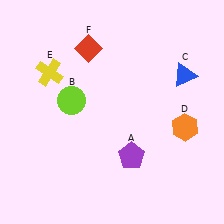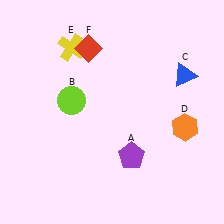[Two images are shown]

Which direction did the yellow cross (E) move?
The yellow cross (E) moved up.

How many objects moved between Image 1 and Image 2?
1 object moved between the two images.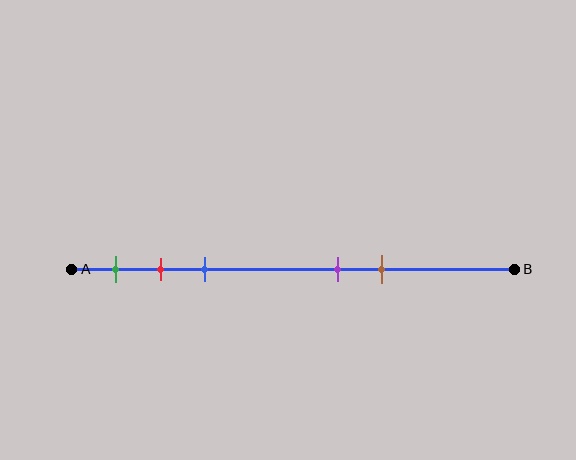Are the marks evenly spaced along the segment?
No, the marks are not evenly spaced.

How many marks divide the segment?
There are 5 marks dividing the segment.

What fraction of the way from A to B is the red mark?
The red mark is approximately 20% (0.2) of the way from A to B.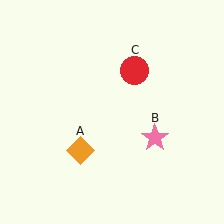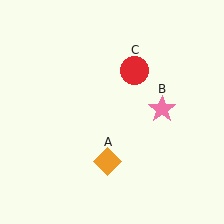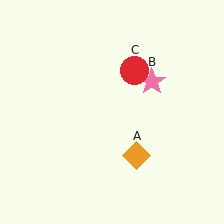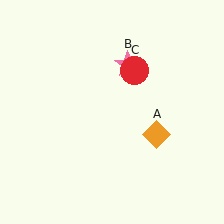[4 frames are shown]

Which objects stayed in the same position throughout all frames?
Red circle (object C) remained stationary.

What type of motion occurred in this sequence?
The orange diamond (object A), pink star (object B) rotated counterclockwise around the center of the scene.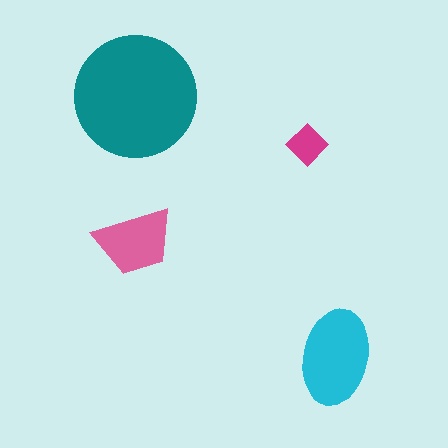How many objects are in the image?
There are 4 objects in the image.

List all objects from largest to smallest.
The teal circle, the cyan ellipse, the pink trapezoid, the magenta diamond.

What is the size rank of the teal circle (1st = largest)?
1st.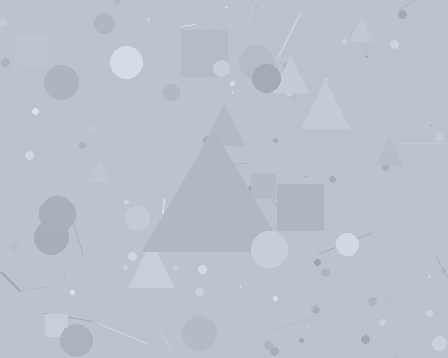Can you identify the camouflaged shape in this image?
The camouflaged shape is a triangle.